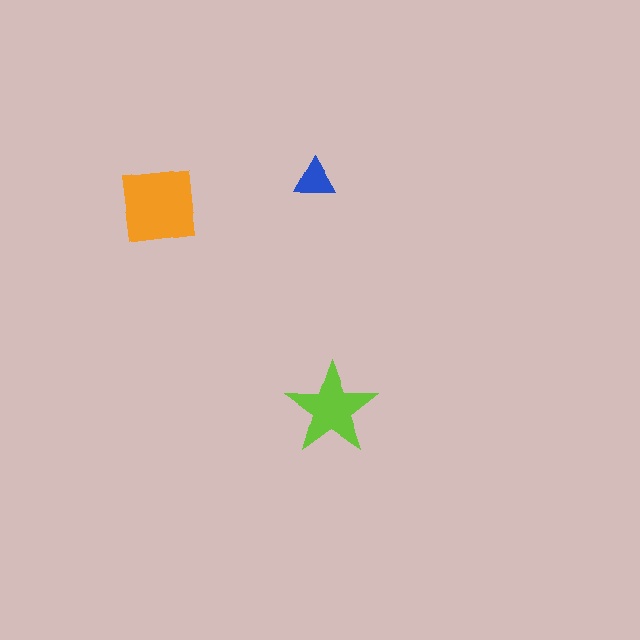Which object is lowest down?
The lime star is bottommost.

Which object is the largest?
The orange square.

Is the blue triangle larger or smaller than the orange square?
Smaller.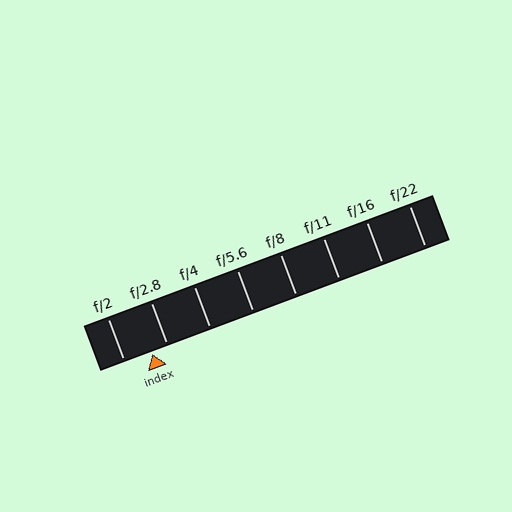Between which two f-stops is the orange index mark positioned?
The index mark is between f/2 and f/2.8.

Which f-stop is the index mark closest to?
The index mark is closest to f/2.8.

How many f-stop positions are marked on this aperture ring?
There are 8 f-stop positions marked.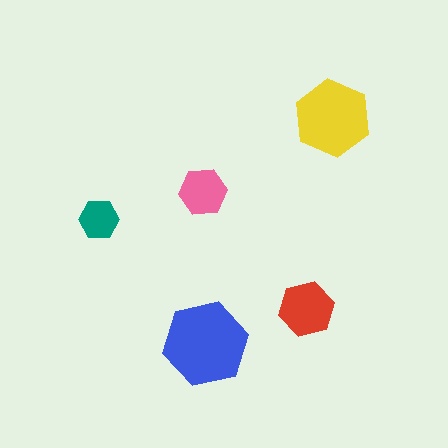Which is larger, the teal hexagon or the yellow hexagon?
The yellow one.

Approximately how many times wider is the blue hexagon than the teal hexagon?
About 2 times wider.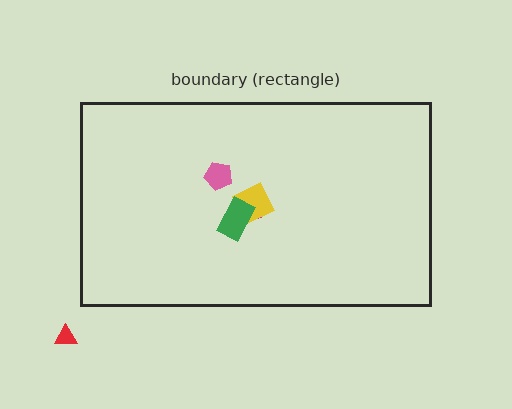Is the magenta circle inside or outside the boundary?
Inside.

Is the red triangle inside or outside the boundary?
Outside.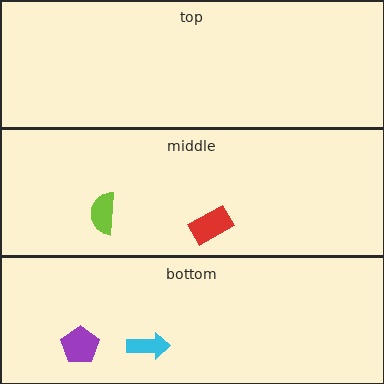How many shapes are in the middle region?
2.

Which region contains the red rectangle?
The middle region.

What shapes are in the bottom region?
The purple pentagon, the cyan arrow.